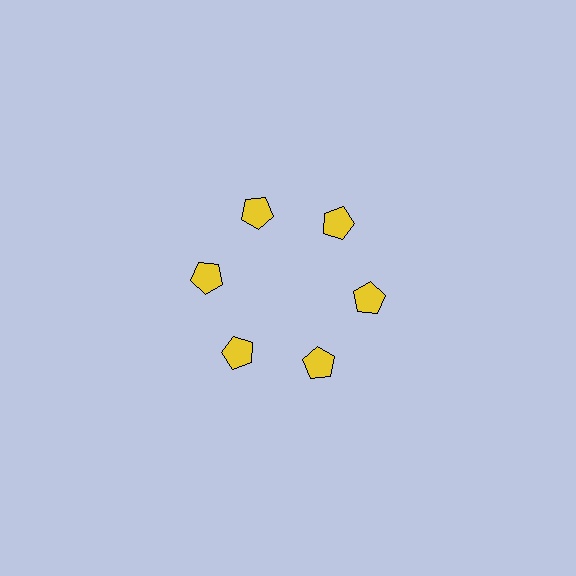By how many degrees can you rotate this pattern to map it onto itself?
The pattern maps onto itself every 60 degrees of rotation.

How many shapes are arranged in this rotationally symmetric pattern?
There are 6 shapes, arranged in 6 groups of 1.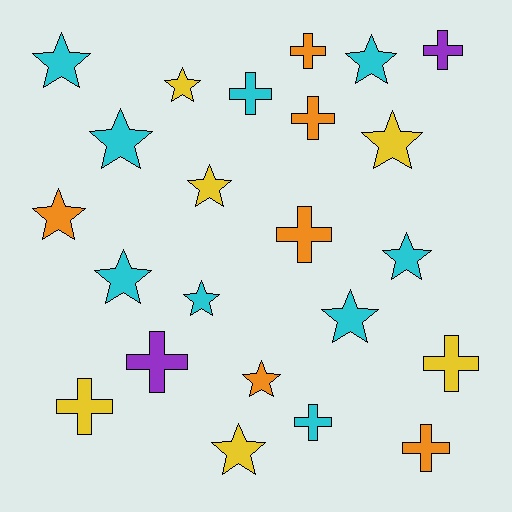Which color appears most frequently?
Cyan, with 9 objects.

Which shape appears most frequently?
Star, with 13 objects.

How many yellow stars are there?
There are 4 yellow stars.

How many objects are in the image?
There are 23 objects.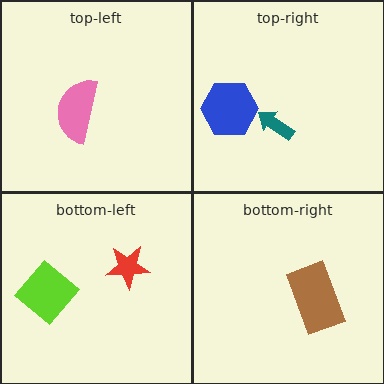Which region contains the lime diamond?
The bottom-left region.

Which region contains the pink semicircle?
The top-left region.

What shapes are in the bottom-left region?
The lime diamond, the red star.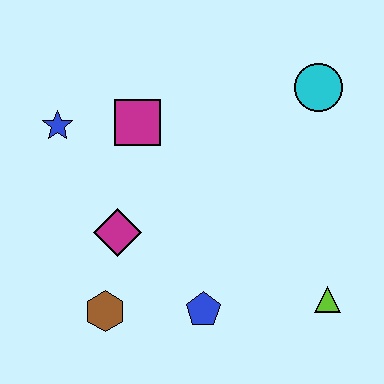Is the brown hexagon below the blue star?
Yes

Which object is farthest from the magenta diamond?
The cyan circle is farthest from the magenta diamond.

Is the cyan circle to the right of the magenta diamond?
Yes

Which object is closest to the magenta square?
The blue star is closest to the magenta square.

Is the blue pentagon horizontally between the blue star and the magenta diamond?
No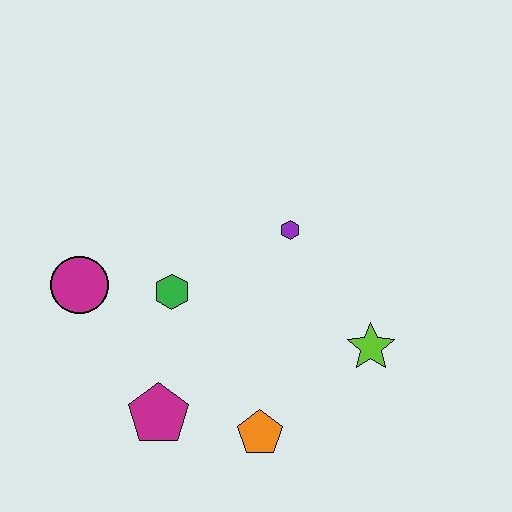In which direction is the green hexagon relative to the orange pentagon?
The green hexagon is above the orange pentagon.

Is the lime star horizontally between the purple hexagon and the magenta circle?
No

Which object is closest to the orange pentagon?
The magenta pentagon is closest to the orange pentagon.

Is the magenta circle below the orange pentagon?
No